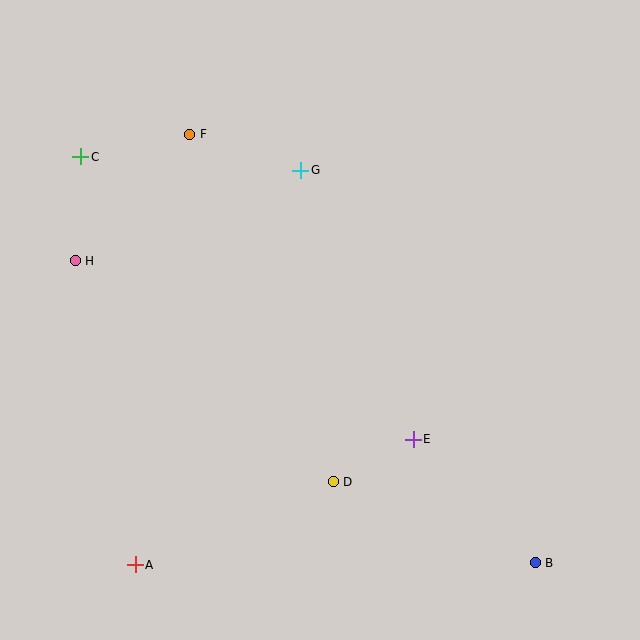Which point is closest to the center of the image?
Point G at (301, 170) is closest to the center.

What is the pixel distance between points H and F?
The distance between H and F is 171 pixels.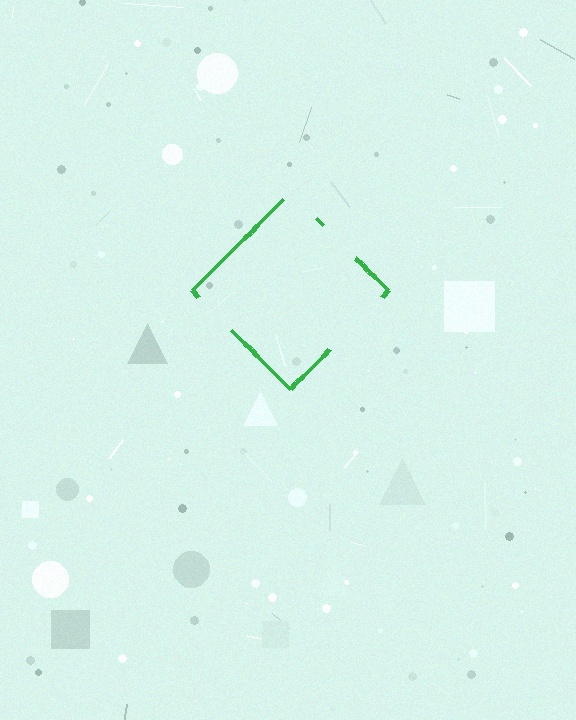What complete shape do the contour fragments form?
The contour fragments form a diamond.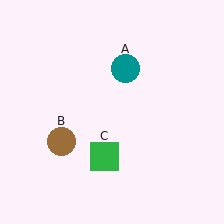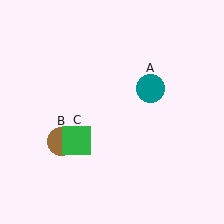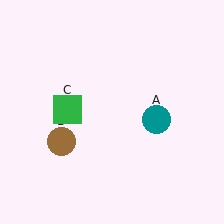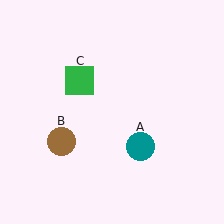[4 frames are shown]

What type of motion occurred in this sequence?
The teal circle (object A), green square (object C) rotated clockwise around the center of the scene.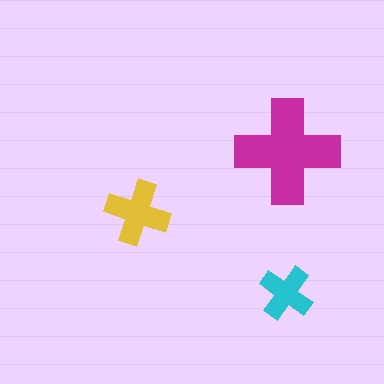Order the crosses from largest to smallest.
the magenta one, the yellow one, the cyan one.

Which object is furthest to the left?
The yellow cross is leftmost.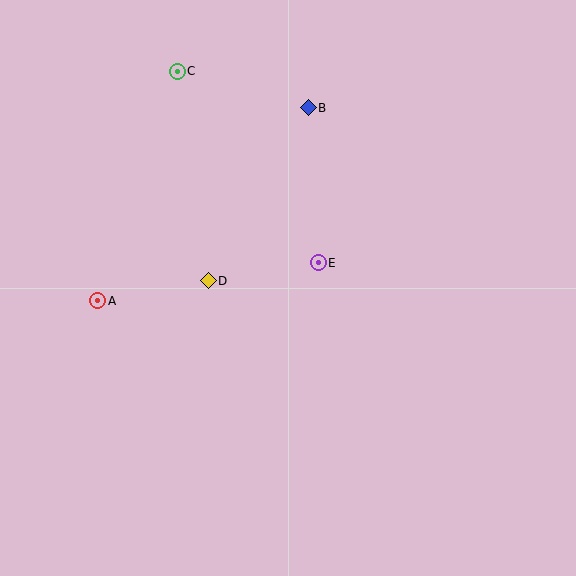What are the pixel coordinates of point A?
Point A is at (98, 301).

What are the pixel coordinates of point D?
Point D is at (208, 281).